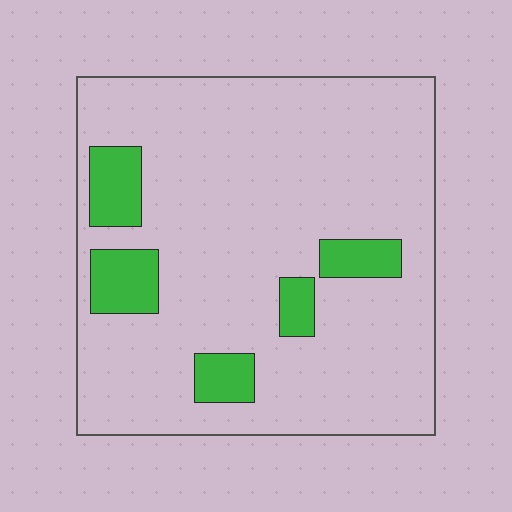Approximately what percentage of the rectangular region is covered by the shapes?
Approximately 15%.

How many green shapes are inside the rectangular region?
5.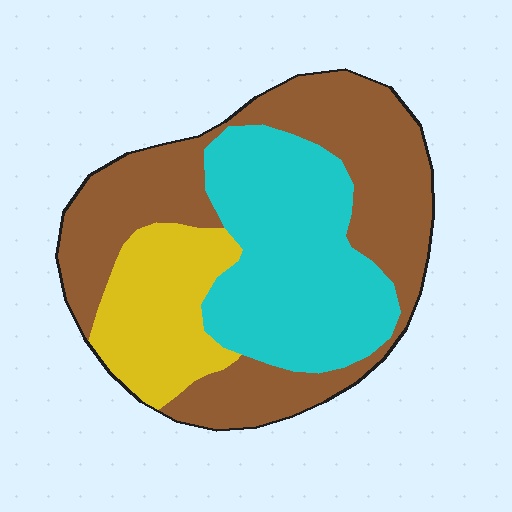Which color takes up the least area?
Yellow, at roughly 20%.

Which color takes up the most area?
Brown, at roughly 45%.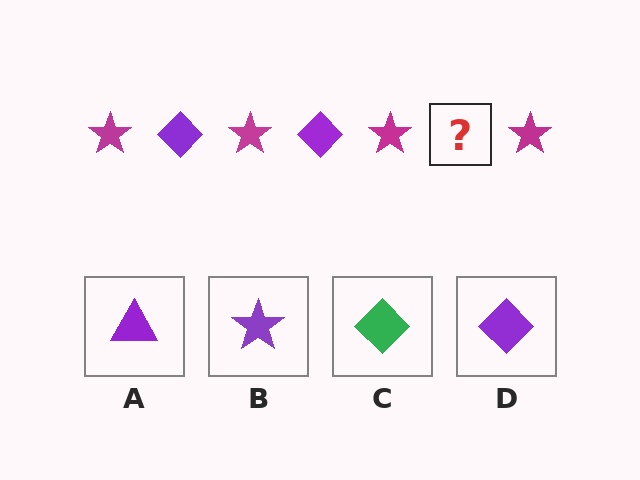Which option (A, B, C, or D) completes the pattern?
D.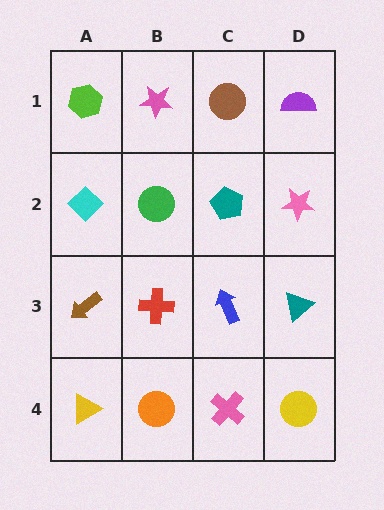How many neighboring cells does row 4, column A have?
2.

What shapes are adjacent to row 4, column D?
A teal triangle (row 3, column D), a pink cross (row 4, column C).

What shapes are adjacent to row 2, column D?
A purple semicircle (row 1, column D), a teal triangle (row 3, column D), a teal pentagon (row 2, column C).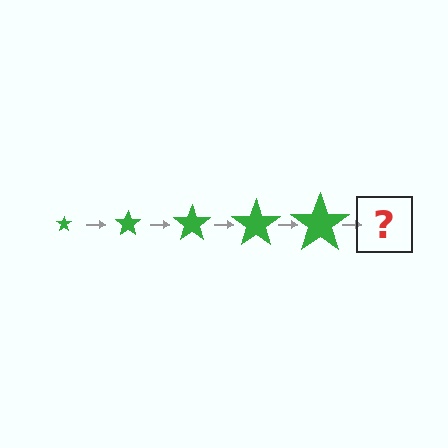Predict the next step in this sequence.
The next step is a green star, larger than the previous one.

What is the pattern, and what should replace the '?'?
The pattern is that the star gets progressively larger each step. The '?' should be a green star, larger than the previous one.